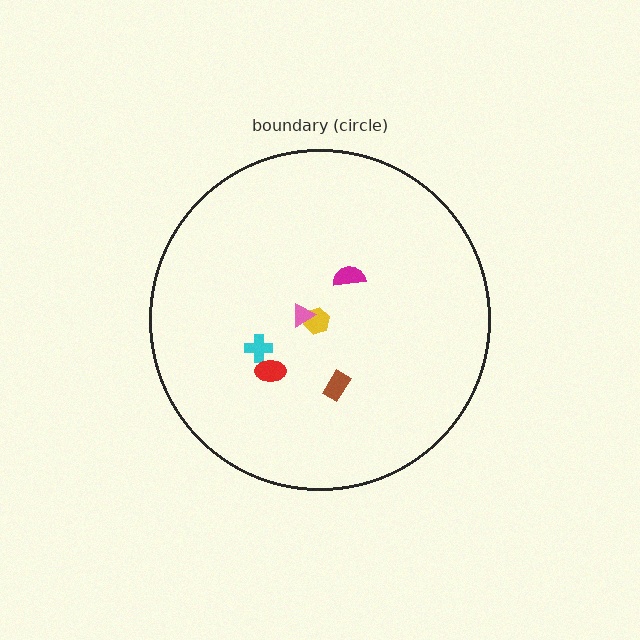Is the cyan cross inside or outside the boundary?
Inside.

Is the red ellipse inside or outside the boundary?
Inside.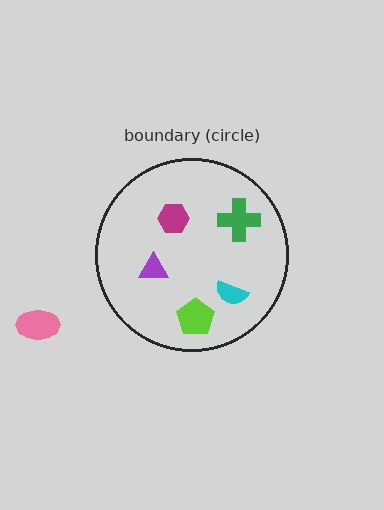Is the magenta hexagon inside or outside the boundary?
Inside.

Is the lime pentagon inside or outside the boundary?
Inside.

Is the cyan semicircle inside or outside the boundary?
Inside.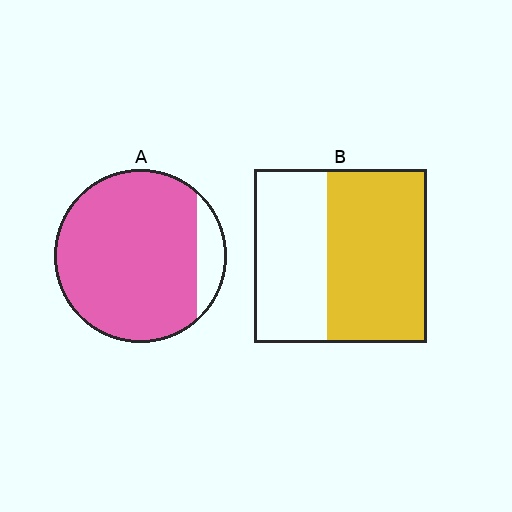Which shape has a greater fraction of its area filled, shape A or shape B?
Shape A.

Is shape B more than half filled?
Yes.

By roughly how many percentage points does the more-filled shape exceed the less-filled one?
By roughly 30 percentage points (A over B).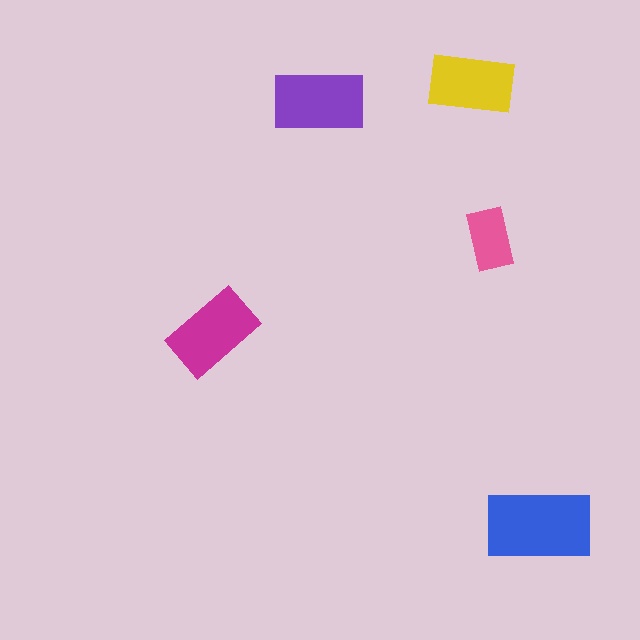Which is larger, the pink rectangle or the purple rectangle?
The purple one.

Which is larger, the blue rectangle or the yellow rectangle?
The blue one.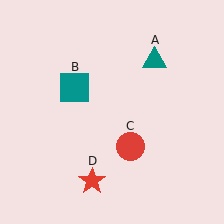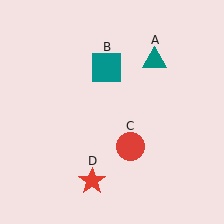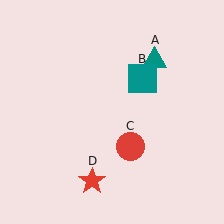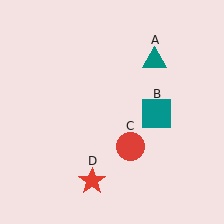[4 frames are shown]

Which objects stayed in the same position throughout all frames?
Teal triangle (object A) and red circle (object C) and red star (object D) remained stationary.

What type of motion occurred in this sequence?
The teal square (object B) rotated clockwise around the center of the scene.